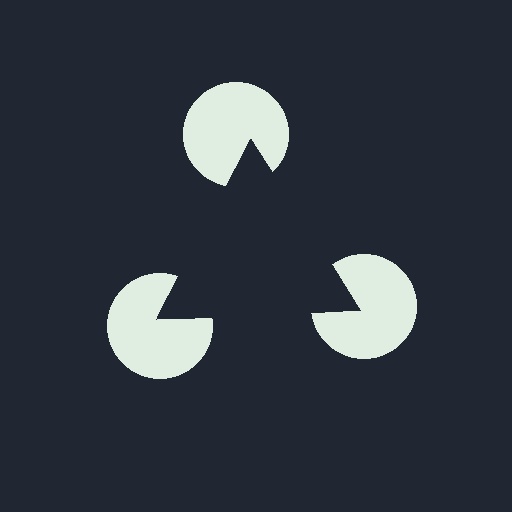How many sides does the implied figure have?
3 sides.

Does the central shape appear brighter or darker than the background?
It typically appears slightly darker than the background, even though no actual brightness change is drawn.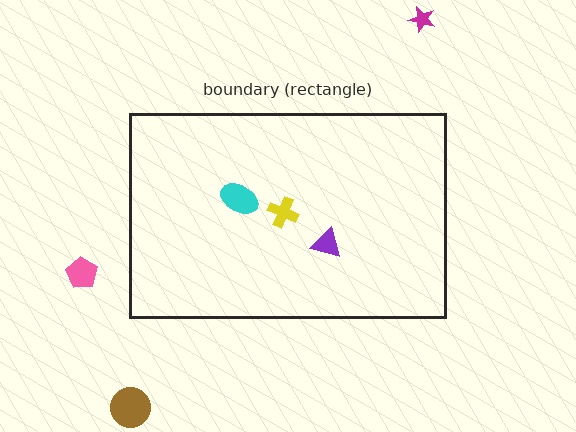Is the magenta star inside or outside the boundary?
Outside.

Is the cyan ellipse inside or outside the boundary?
Inside.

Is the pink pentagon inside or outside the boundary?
Outside.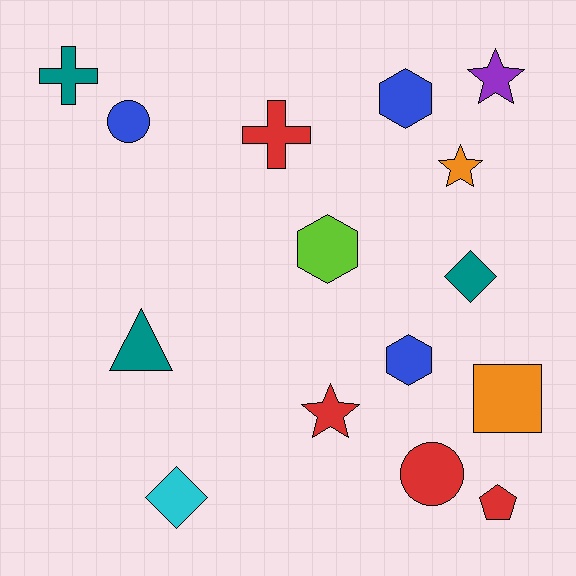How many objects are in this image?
There are 15 objects.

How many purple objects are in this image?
There is 1 purple object.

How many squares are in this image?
There is 1 square.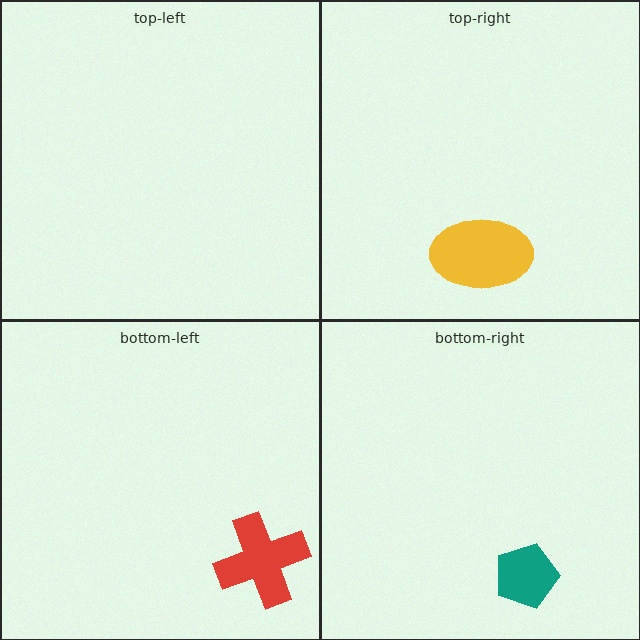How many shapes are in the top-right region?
1.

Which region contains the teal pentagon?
The bottom-right region.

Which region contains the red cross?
The bottom-left region.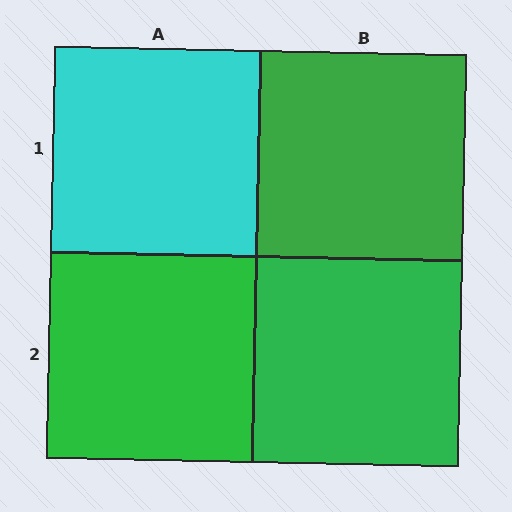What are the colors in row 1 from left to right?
Cyan, green.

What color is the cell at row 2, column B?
Green.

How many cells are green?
3 cells are green.